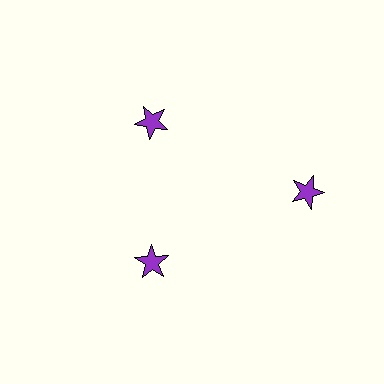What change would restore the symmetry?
The symmetry would be restored by moving it inward, back onto the ring so that all 3 stars sit at equal angles and equal distance from the center.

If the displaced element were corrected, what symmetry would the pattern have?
It would have 3-fold rotational symmetry — the pattern would map onto itself every 120 degrees.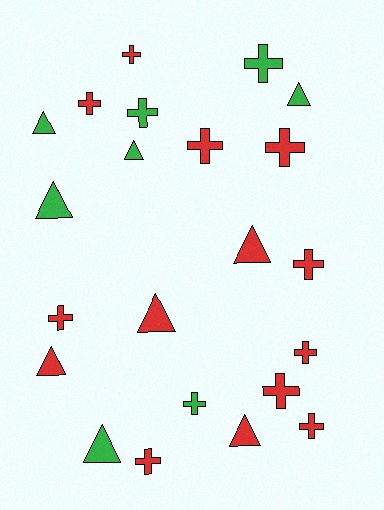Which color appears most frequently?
Red, with 14 objects.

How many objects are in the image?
There are 22 objects.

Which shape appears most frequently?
Cross, with 13 objects.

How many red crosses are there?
There are 10 red crosses.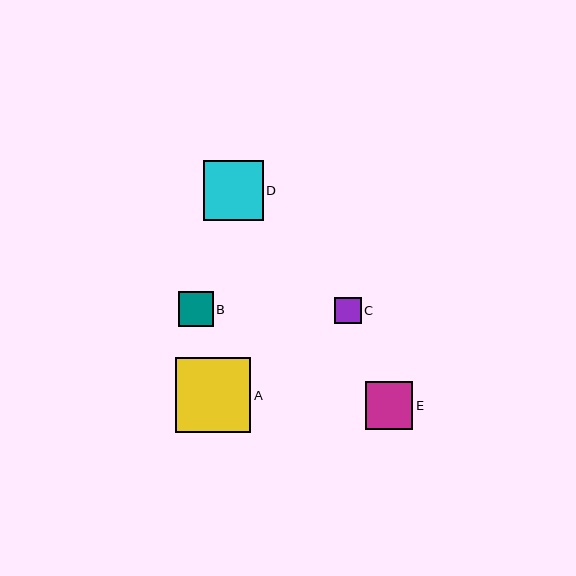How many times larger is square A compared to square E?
Square A is approximately 1.6 times the size of square E.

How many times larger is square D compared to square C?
Square D is approximately 2.3 times the size of square C.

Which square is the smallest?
Square C is the smallest with a size of approximately 26 pixels.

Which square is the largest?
Square A is the largest with a size of approximately 75 pixels.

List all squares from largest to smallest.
From largest to smallest: A, D, E, B, C.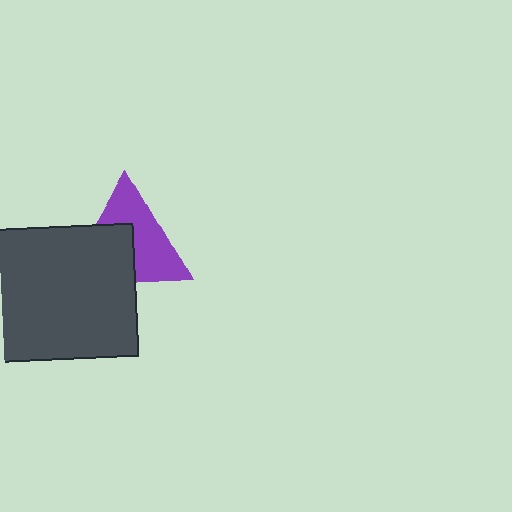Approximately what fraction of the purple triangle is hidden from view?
Roughly 45% of the purple triangle is hidden behind the dark gray rectangle.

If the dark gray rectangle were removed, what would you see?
You would see the complete purple triangle.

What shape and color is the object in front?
The object in front is a dark gray rectangle.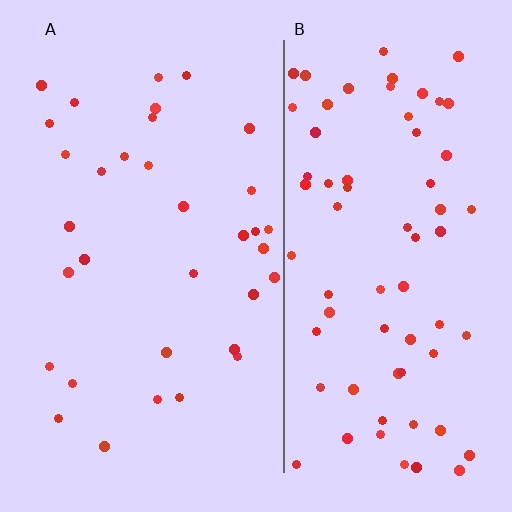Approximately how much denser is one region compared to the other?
Approximately 2.1× — region B over region A.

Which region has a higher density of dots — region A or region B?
B (the right).